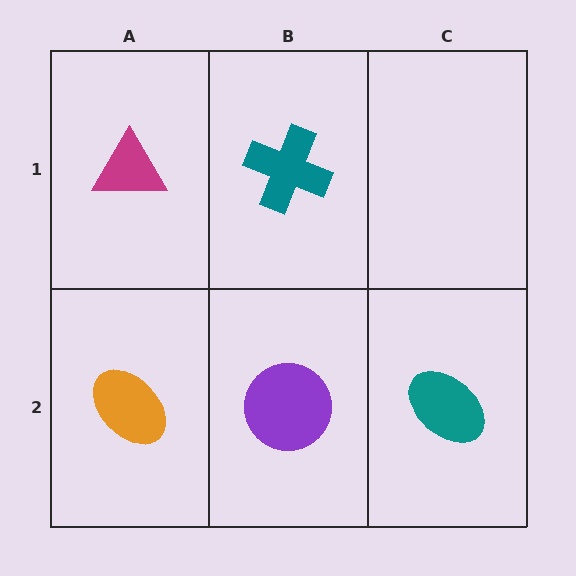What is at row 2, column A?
An orange ellipse.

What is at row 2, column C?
A teal ellipse.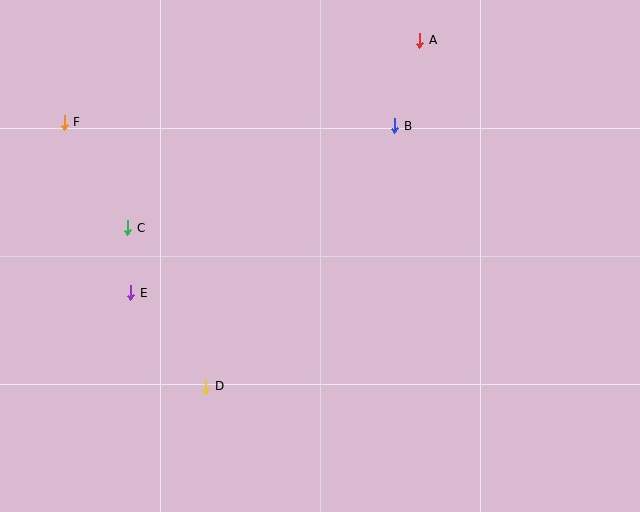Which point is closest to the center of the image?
Point B at (395, 126) is closest to the center.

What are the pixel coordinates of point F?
Point F is at (64, 122).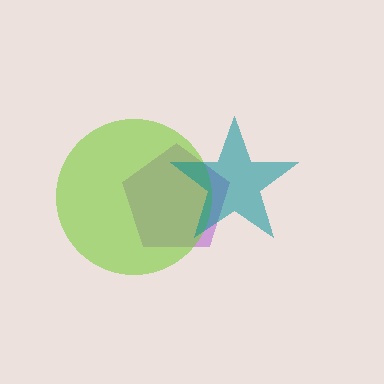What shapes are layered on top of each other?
The layered shapes are: a purple pentagon, a lime circle, a teal star.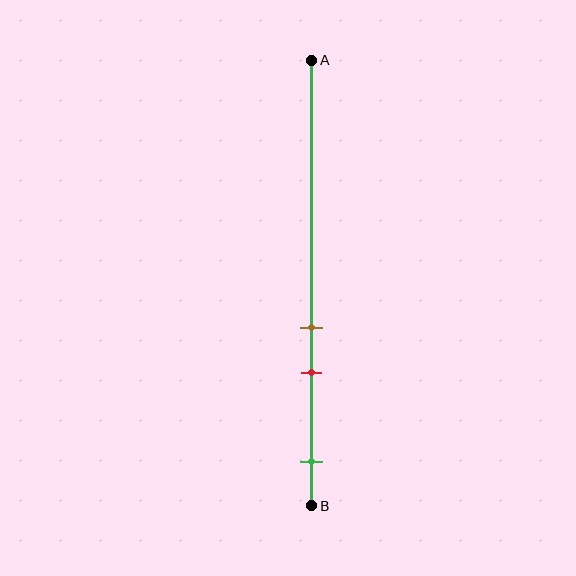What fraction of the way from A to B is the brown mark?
The brown mark is approximately 60% (0.6) of the way from A to B.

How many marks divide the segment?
There are 3 marks dividing the segment.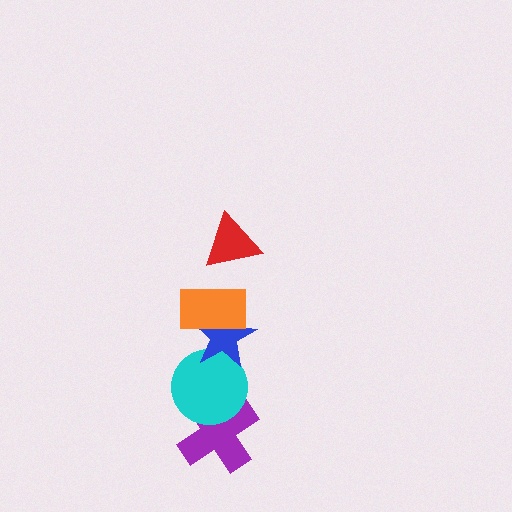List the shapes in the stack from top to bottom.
From top to bottom: the red triangle, the orange rectangle, the blue star, the cyan circle, the purple cross.